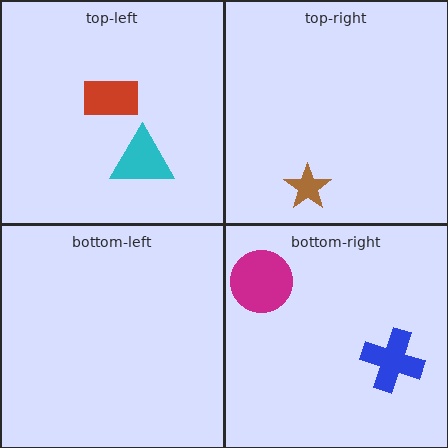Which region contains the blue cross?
The bottom-right region.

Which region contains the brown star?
The top-right region.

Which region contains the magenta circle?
The bottom-right region.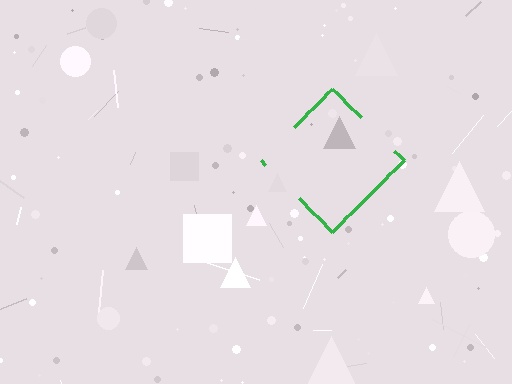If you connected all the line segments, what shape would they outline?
They would outline a diamond.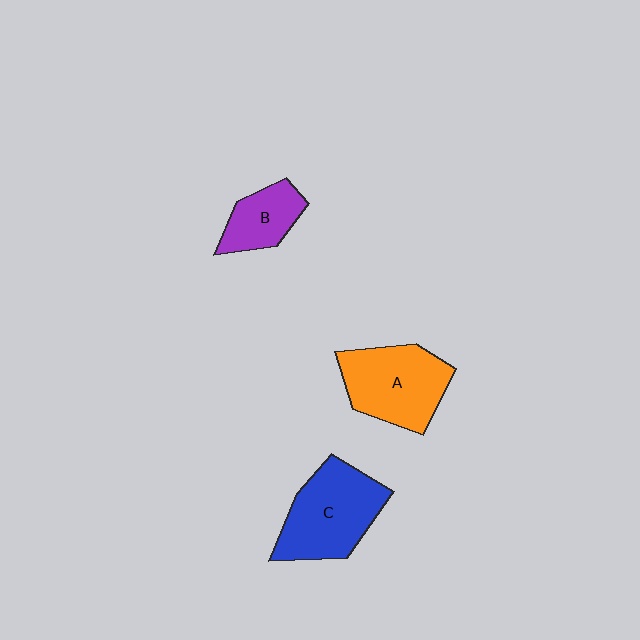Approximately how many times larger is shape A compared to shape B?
Approximately 1.8 times.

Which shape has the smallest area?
Shape B (purple).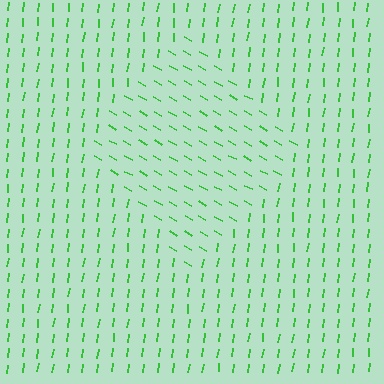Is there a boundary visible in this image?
Yes, there is a texture boundary formed by a change in line orientation.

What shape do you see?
I see a diamond.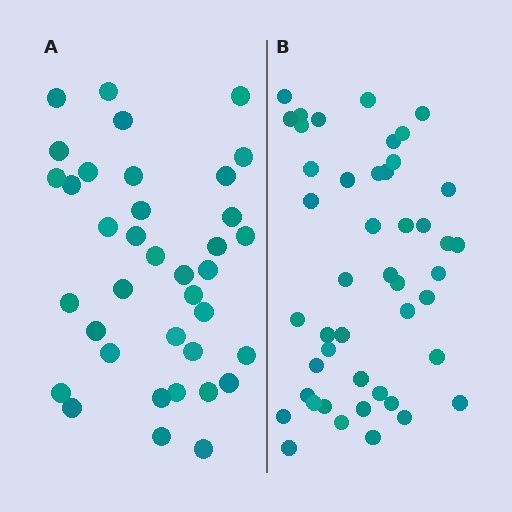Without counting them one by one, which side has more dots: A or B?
Region B (the right region) has more dots.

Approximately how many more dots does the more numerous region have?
Region B has roughly 8 or so more dots than region A.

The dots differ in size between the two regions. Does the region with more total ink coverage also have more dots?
No. Region A has more total ink coverage because its dots are larger, but region B actually contains more individual dots. Total area can be misleading — the number of items is what matters here.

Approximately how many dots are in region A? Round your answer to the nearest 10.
About 40 dots. (The exact count is 37, which rounds to 40.)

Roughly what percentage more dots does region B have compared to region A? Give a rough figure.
About 25% more.